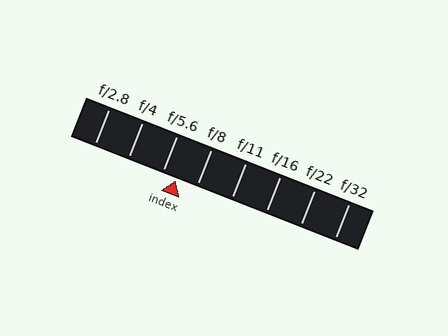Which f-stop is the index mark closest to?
The index mark is closest to f/5.6.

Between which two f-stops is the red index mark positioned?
The index mark is between f/5.6 and f/8.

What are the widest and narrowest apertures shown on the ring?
The widest aperture shown is f/2.8 and the narrowest is f/32.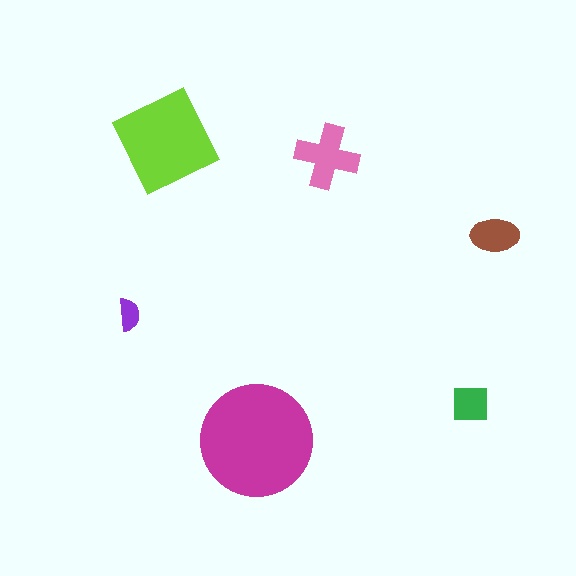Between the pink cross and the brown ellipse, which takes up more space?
The pink cross.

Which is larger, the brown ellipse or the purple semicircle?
The brown ellipse.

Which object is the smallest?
The purple semicircle.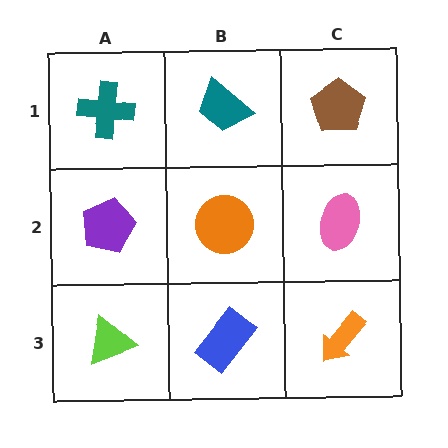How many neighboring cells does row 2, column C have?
3.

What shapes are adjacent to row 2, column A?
A teal cross (row 1, column A), a lime triangle (row 3, column A), an orange circle (row 2, column B).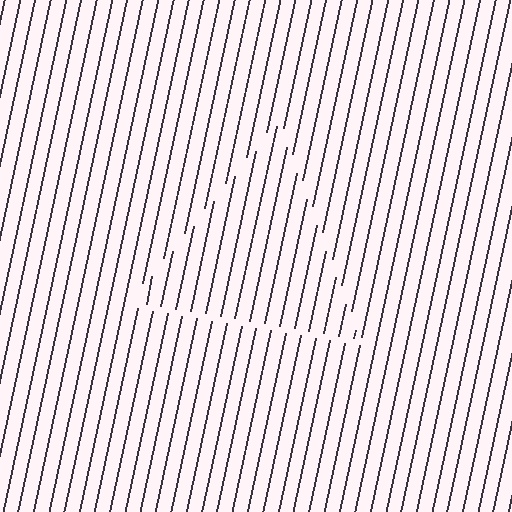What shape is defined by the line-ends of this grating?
An illusory triangle. The interior of the shape contains the same grating, shifted by half a period — the contour is defined by the phase discontinuity where line-ends from the inner and outer gratings abut.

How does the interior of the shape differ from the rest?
The interior of the shape contains the same grating, shifted by half a period — the contour is defined by the phase discontinuity where line-ends from the inner and outer gratings abut.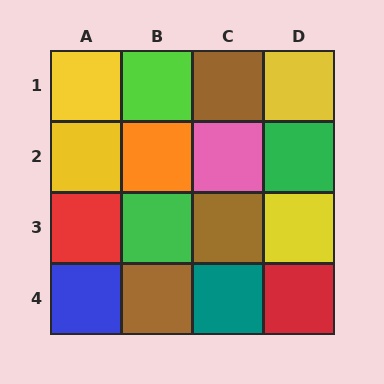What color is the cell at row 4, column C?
Teal.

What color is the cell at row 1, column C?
Brown.